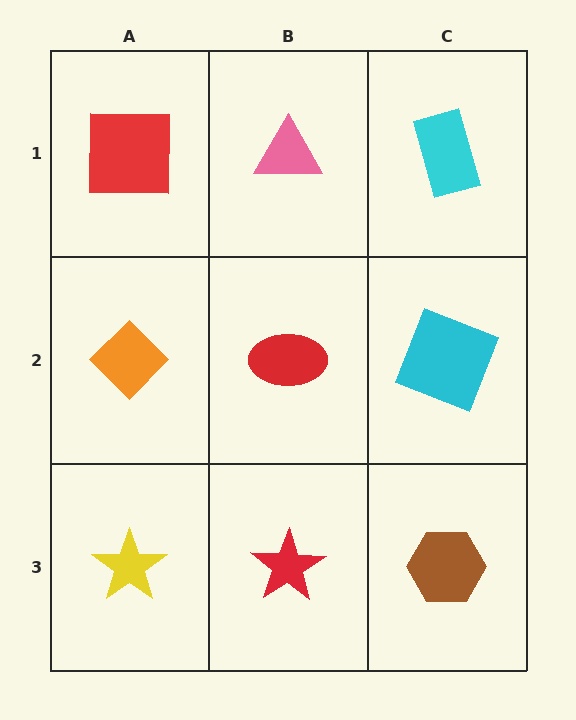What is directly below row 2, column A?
A yellow star.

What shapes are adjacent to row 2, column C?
A cyan rectangle (row 1, column C), a brown hexagon (row 3, column C), a red ellipse (row 2, column B).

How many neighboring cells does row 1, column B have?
3.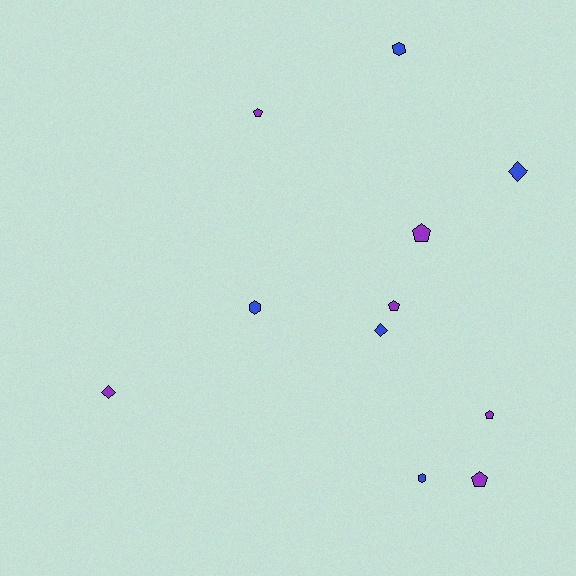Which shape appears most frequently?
Pentagon, with 5 objects.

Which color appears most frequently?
Purple, with 6 objects.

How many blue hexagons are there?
There are 3 blue hexagons.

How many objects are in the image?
There are 11 objects.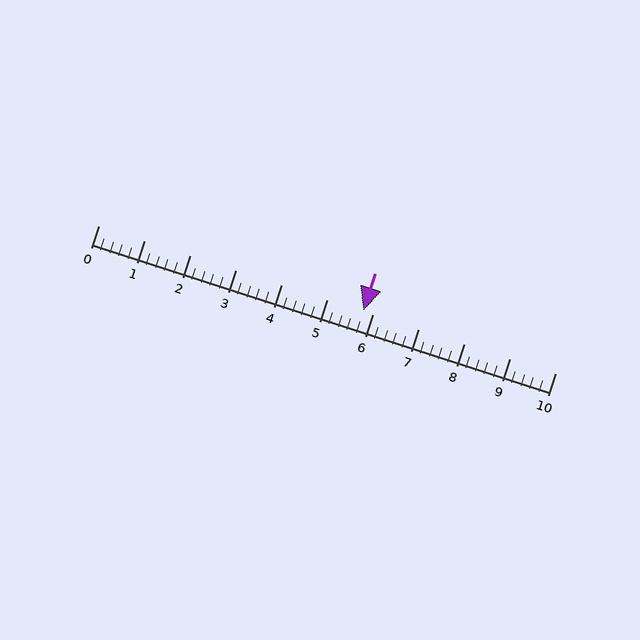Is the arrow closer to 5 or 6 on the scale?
The arrow is closer to 6.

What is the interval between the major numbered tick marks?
The major tick marks are spaced 1 units apart.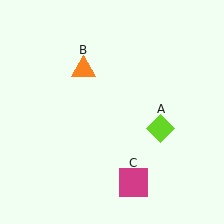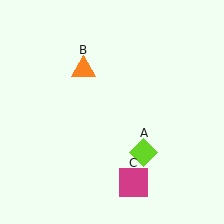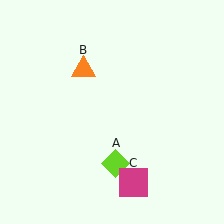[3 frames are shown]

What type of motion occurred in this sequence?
The lime diamond (object A) rotated clockwise around the center of the scene.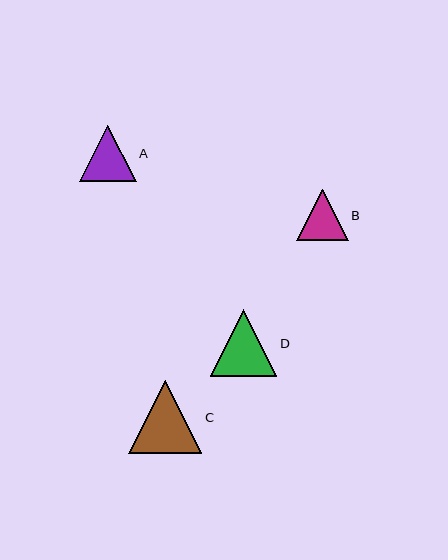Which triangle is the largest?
Triangle C is the largest with a size of approximately 73 pixels.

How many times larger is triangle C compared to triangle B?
Triangle C is approximately 1.4 times the size of triangle B.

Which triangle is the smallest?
Triangle B is the smallest with a size of approximately 52 pixels.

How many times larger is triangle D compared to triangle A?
Triangle D is approximately 1.2 times the size of triangle A.